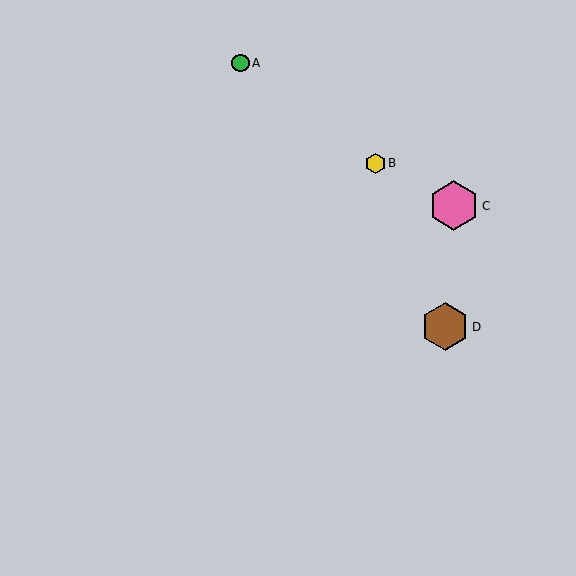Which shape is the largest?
The pink hexagon (labeled C) is the largest.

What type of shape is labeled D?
Shape D is a brown hexagon.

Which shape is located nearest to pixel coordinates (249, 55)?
The green circle (labeled A) at (241, 63) is nearest to that location.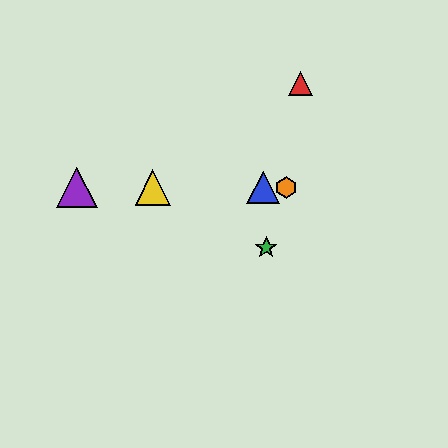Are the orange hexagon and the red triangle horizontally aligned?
No, the orange hexagon is at y≈187 and the red triangle is at y≈84.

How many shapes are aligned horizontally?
4 shapes (the blue triangle, the yellow triangle, the purple triangle, the orange hexagon) are aligned horizontally.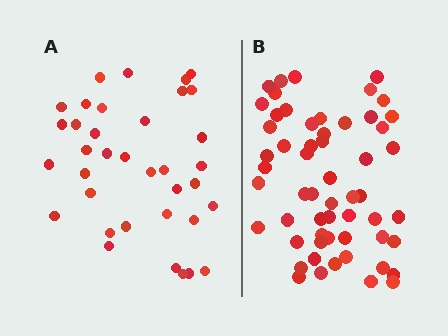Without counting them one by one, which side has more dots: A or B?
Region B (the right region) has more dots.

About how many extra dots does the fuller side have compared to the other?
Region B has approximately 20 more dots than region A.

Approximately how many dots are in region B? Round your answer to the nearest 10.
About 60 dots. (The exact count is 57, which rounds to 60.)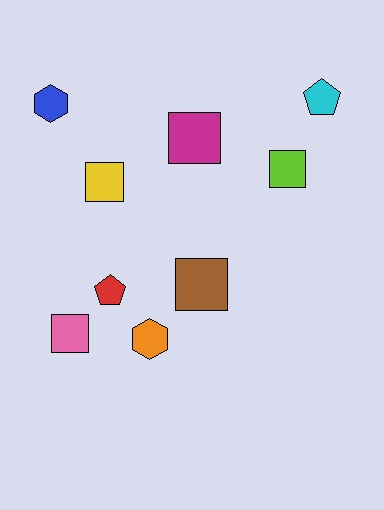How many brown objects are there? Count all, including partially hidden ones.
There is 1 brown object.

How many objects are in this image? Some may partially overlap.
There are 9 objects.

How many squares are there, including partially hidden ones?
There are 5 squares.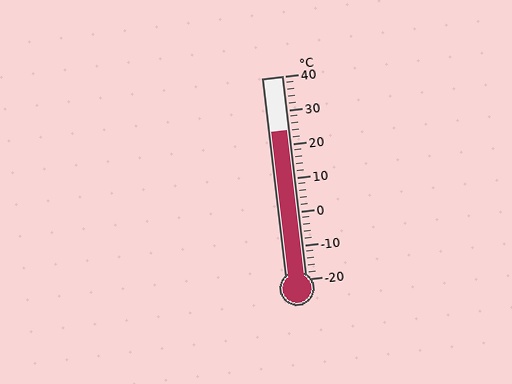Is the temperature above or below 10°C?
The temperature is above 10°C.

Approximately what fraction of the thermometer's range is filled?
The thermometer is filled to approximately 75% of its range.